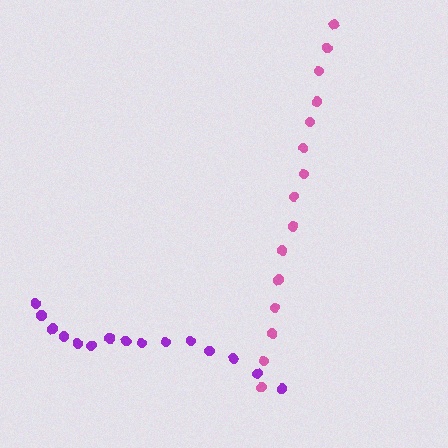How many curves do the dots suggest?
There are 2 distinct paths.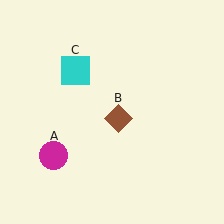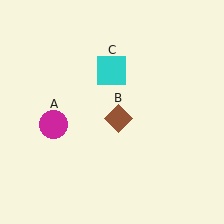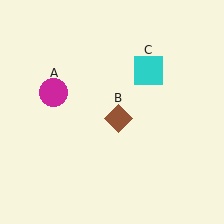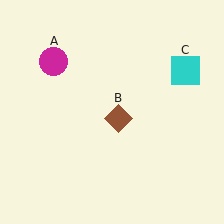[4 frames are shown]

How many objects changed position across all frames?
2 objects changed position: magenta circle (object A), cyan square (object C).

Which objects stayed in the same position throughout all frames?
Brown diamond (object B) remained stationary.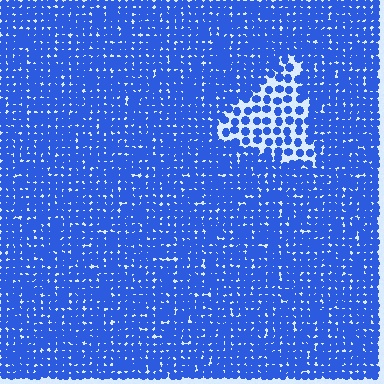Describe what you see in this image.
The image contains small blue elements arranged at two different densities. A triangle-shaped region is visible where the elements are less densely packed than the surrounding area.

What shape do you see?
I see a triangle.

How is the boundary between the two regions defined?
The boundary is defined by a change in element density (approximately 2.2x ratio). All elements are the same color, size, and shape.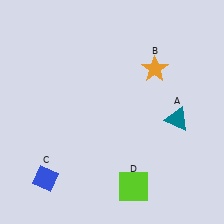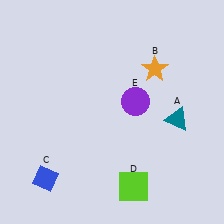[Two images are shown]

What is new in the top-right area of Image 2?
A purple circle (E) was added in the top-right area of Image 2.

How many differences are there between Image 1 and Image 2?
There is 1 difference between the two images.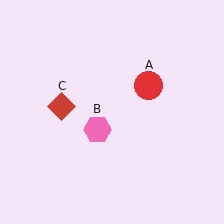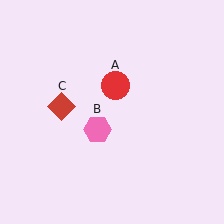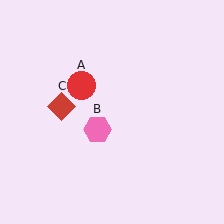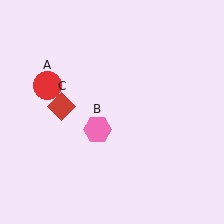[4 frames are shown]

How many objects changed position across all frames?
1 object changed position: red circle (object A).